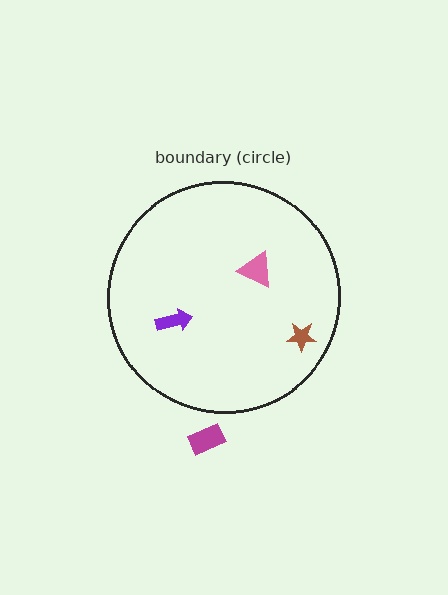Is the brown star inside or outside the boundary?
Inside.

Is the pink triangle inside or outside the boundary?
Inside.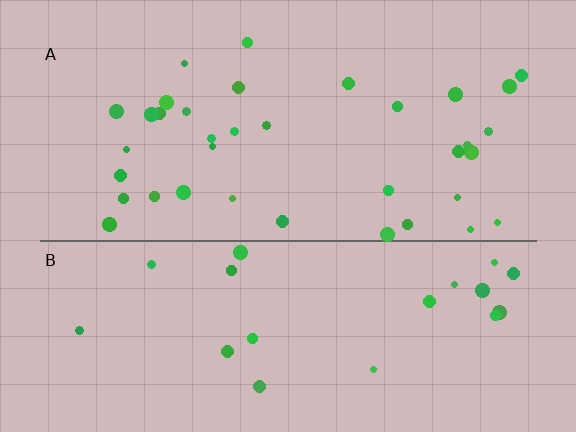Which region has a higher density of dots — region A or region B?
A (the top).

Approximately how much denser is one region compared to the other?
Approximately 1.8× — region A over region B.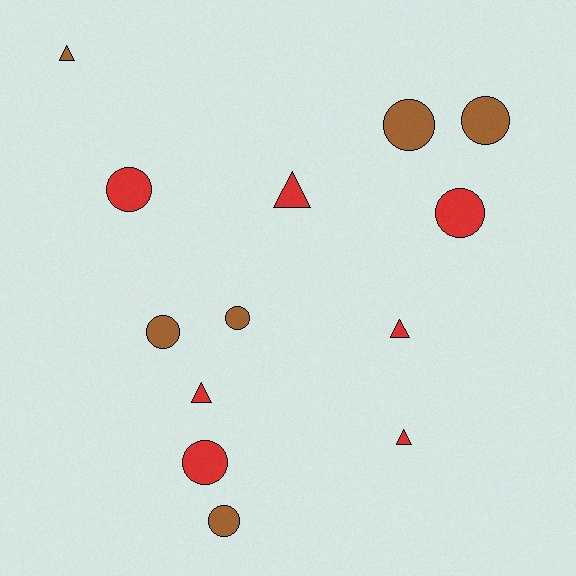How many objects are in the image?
There are 13 objects.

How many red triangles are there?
There are 4 red triangles.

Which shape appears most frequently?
Circle, with 8 objects.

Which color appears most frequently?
Red, with 7 objects.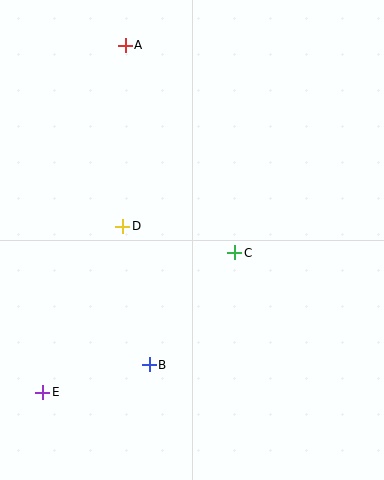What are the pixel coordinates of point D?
Point D is at (123, 226).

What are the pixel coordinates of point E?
Point E is at (43, 392).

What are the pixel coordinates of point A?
Point A is at (125, 45).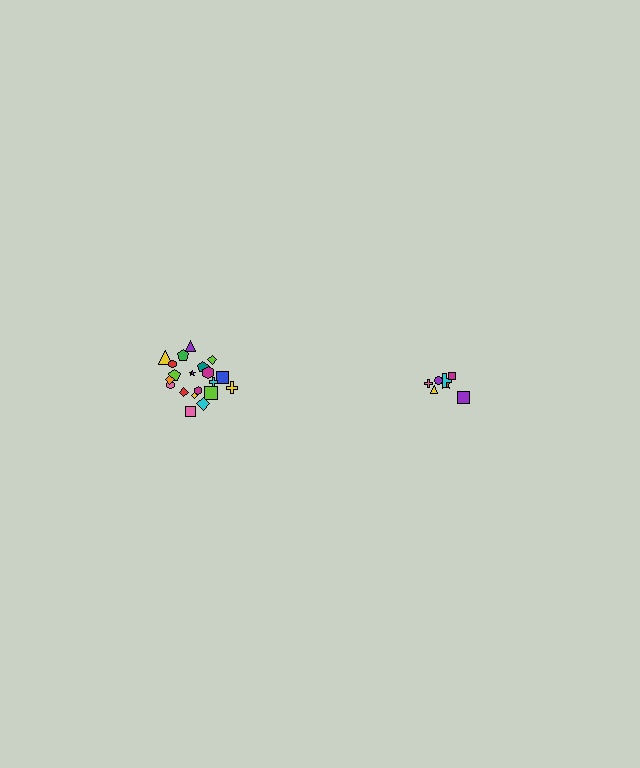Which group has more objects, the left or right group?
The left group.